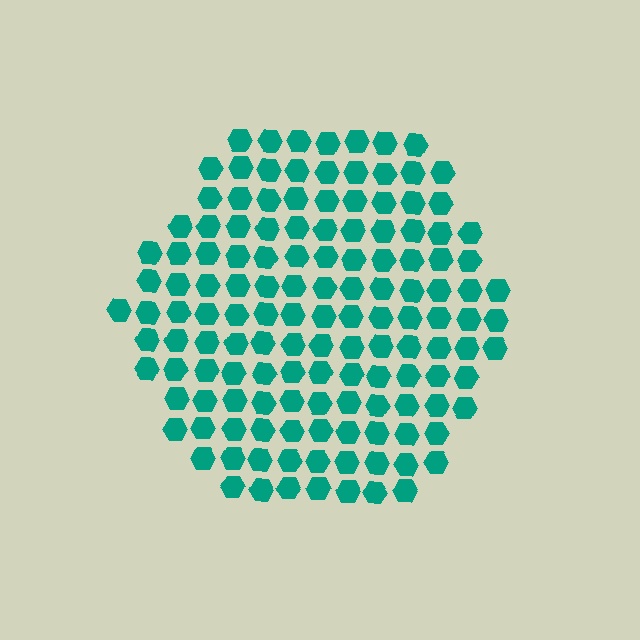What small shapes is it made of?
It is made of small hexagons.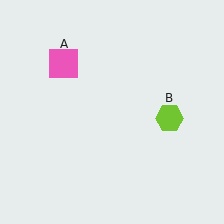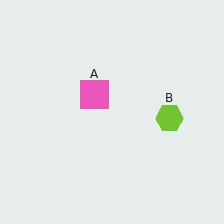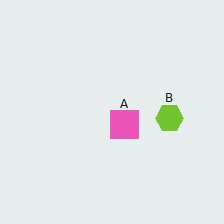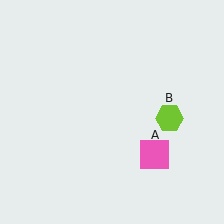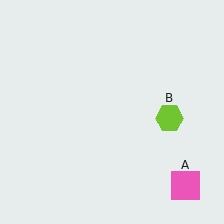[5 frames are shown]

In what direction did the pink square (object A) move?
The pink square (object A) moved down and to the right.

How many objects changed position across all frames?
1 object changed position: pink square (object A).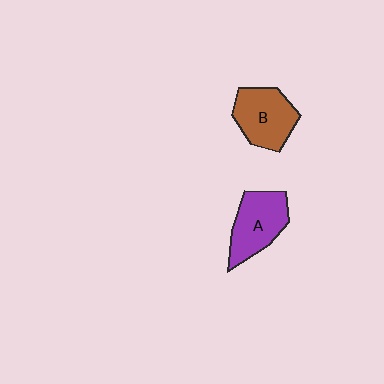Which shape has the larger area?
Shape B (brown).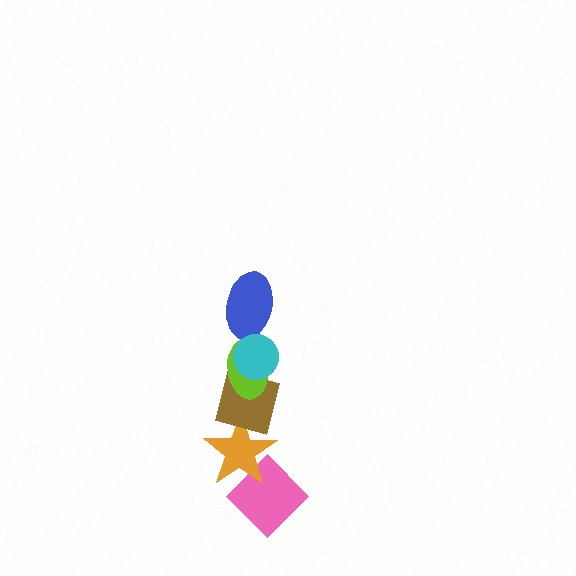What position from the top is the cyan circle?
The cyan circle is 1st from the top.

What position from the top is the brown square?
The brown square is 4th from the top.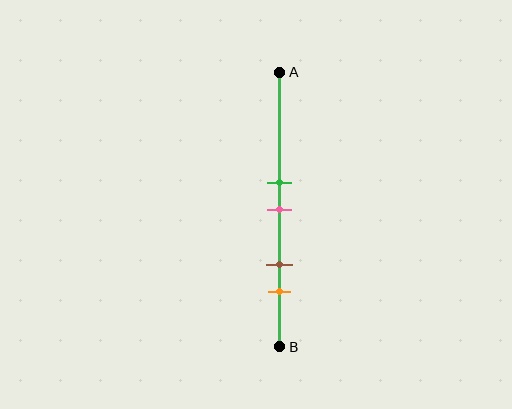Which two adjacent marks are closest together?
The green and pink marks are the closest adjacent pair.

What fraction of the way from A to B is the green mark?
The green mark is approximately 40% (0.4) of the way from A to B.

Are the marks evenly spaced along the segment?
No, the marks are not evenly spaced.